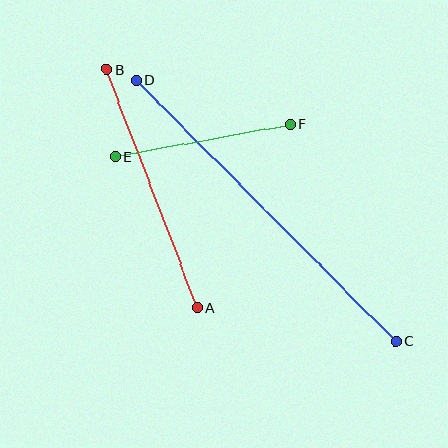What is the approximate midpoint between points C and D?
The midpoint is at approximately (266, 211) pixels.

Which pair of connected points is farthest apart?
Points C and D are farthest apart.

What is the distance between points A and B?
The distance is approximately 255 pixels.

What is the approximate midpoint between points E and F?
The midpoint is at approximately (203, 140) pixels.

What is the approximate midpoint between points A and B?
The midpoint is at approximately (152, 188) pixels.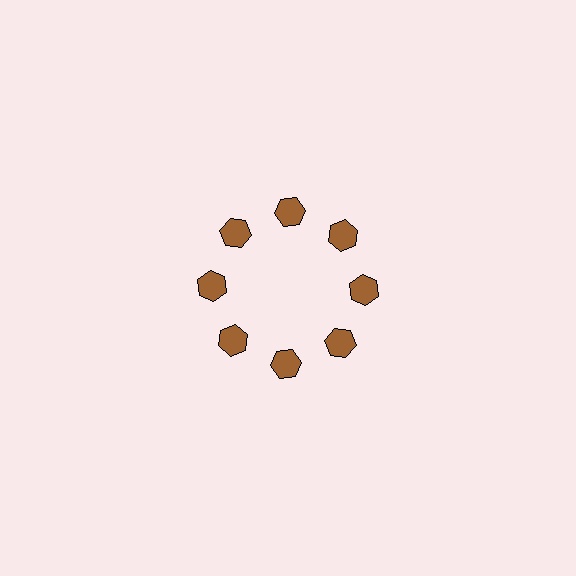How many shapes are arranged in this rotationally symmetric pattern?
There are 8 shapes, arranged in 8 groups of 1.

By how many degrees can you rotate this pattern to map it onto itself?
The pattern maps onto itself every 45 degrees of rotation.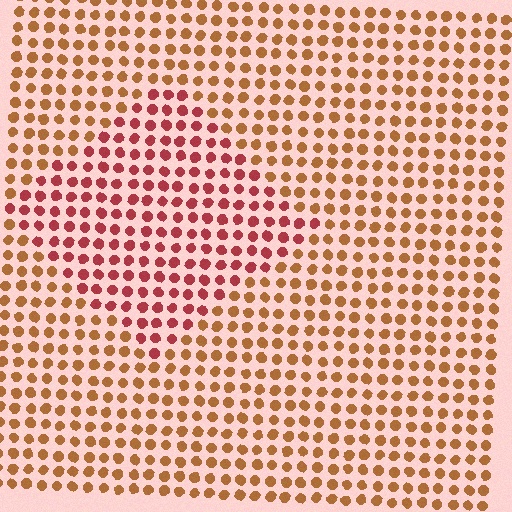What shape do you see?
I see a diamond.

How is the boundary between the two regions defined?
The boundary is defined purely by a slight shift in hue (about 34 degrees). Spacing, size, and orientation are identical on both sides.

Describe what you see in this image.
The image is filled with small brown elements in a uniform arrangement. A diamond-shaped region is visible where the elements are tinted to a slightly different hue, forming a subtle color boundary.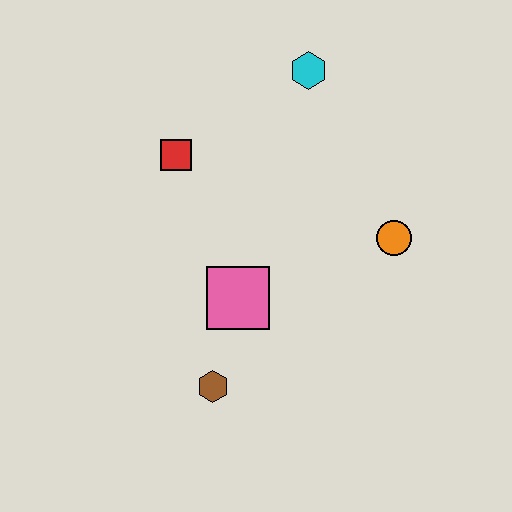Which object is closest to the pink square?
The brown hexagon is closest to the pink square.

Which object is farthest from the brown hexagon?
The cyan hexagon is farthest from the brown hexagon.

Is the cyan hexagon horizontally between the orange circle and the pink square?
Yes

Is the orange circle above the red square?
No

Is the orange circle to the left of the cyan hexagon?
No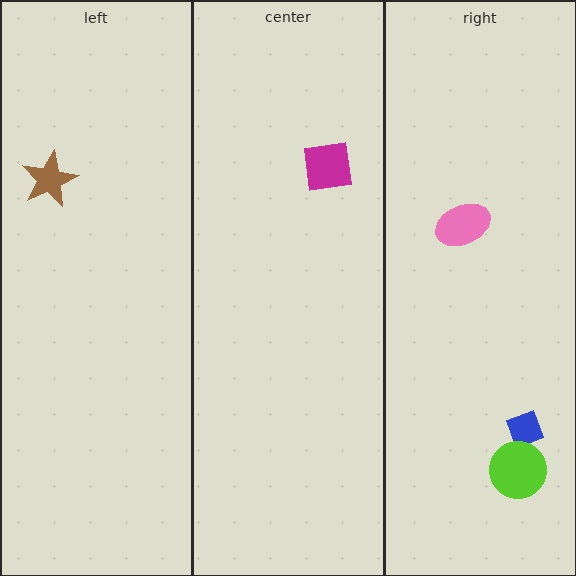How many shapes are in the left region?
1.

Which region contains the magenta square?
The center region.